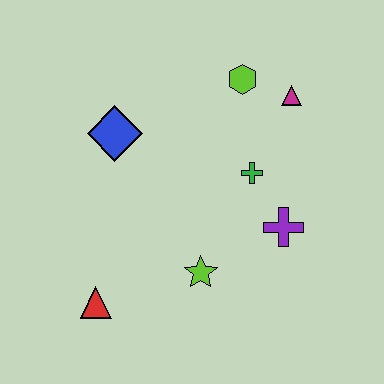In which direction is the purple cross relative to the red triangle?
The purple cross is to the right of the red triangle.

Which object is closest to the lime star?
The purple cross is closest to the lime star.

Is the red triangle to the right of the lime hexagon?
No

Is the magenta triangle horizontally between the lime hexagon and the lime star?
No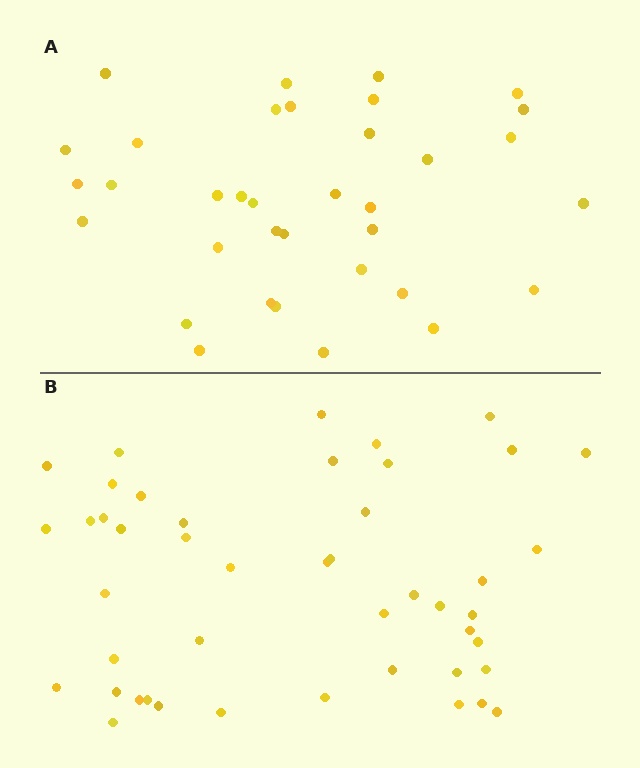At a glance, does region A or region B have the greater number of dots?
Region B (the bottom region) has more dots.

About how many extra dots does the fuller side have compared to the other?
Region B has roughly 12 or so more dots than region A.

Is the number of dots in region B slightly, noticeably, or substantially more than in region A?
Region B has noticeably more, but not dramatically so. The ratio is roughly 1.3 to 1.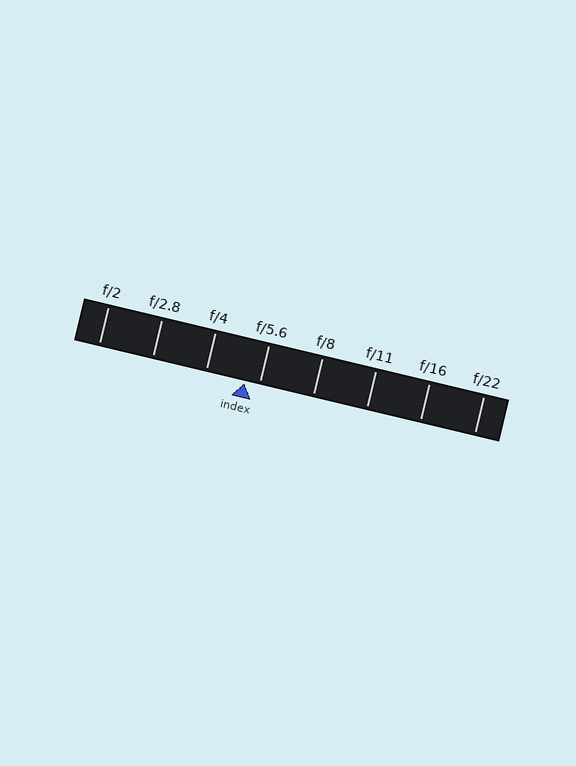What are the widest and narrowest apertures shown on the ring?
The widest aperture shown is f/2 and the narrowest is f/22.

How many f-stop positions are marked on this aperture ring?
There are 8 f-stop positions marked.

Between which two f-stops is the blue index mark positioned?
The index mark is between f/4 and f/5.6.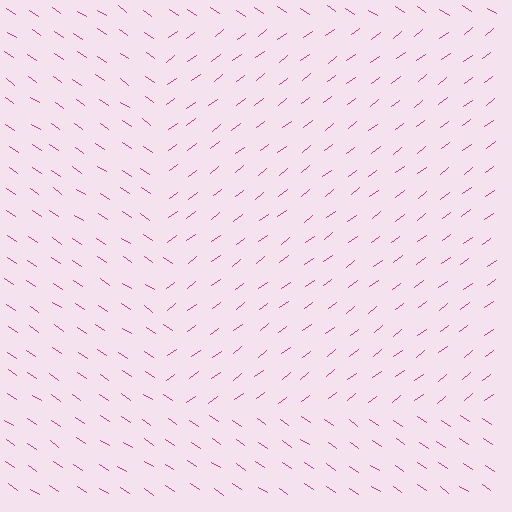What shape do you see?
I see a rectangle.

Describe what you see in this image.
The image is filled with small magenta line segments. A rectangle region in the image has lines oriented differently from the surrounding lines, creating a visible texture boundary.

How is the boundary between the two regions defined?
The boundary is defined purely by a change in line orientation (approximately 71 degrees difference). All lines are the same color and thickness.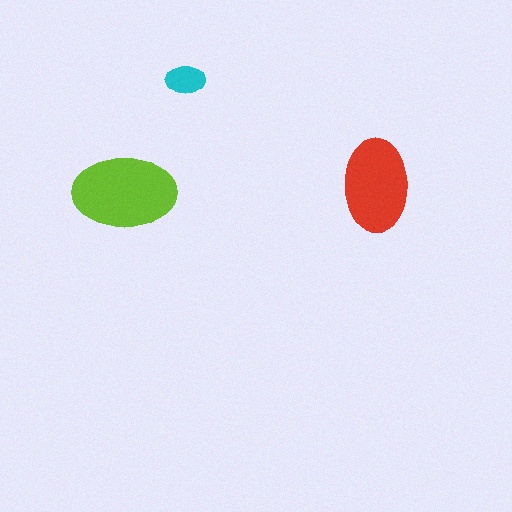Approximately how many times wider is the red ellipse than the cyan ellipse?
About 2.5 times wider.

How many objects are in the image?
There are 3 objects in the image.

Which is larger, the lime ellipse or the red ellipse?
The lime one.